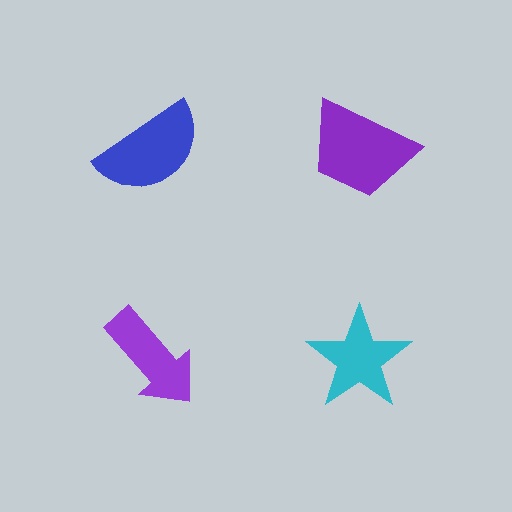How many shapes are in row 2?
2 shapes.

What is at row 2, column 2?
A cyan star.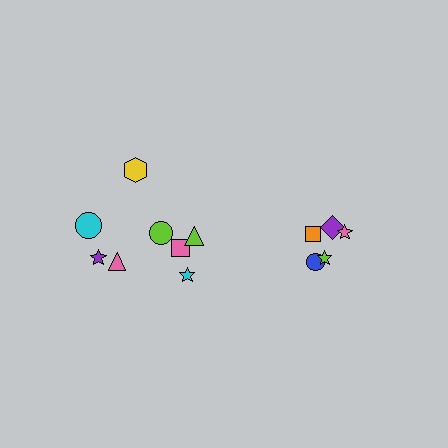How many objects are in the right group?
There are 5 objects.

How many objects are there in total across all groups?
There are 13 objects.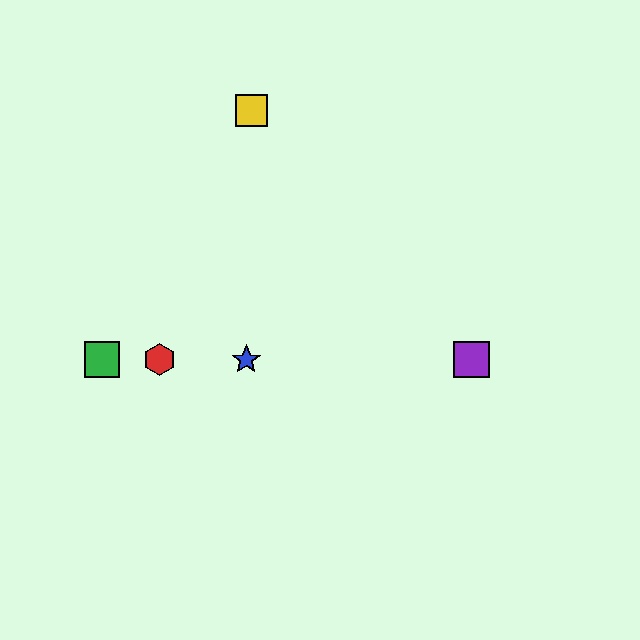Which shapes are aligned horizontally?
The red hexagon, the blue star, the green square, the purple square are aligned horizontally.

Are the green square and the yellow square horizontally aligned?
No, the green square is at y≈360 and the yellow square is at y≈110.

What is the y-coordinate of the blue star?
The blue star is at y≈360.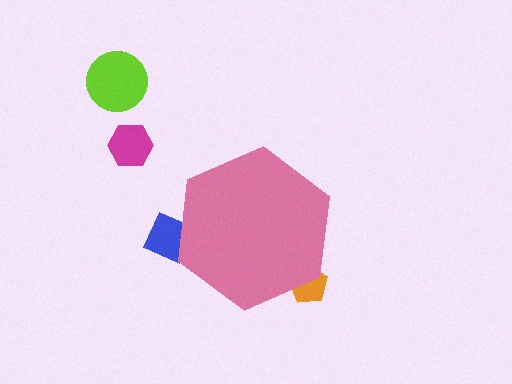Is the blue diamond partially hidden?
Yes, the blue diamond is partially hidden behind the pink hexagon.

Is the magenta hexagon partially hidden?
No, the magenta hexagon is fully visible.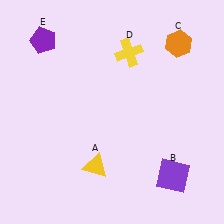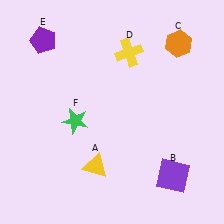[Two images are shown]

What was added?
A green star (F) was added in Image 2.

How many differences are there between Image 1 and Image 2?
There is 1 difference between the two images.